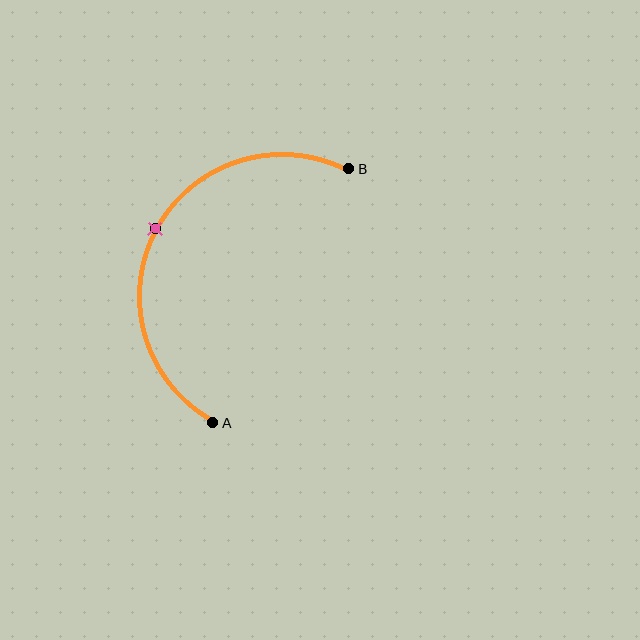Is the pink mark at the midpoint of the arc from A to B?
Yes. The pink mark lies on the arc at equal arc-length from both A and B — it is the arc midpoint.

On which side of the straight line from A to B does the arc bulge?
The arc bulges to the left of the straight line connecting A and B.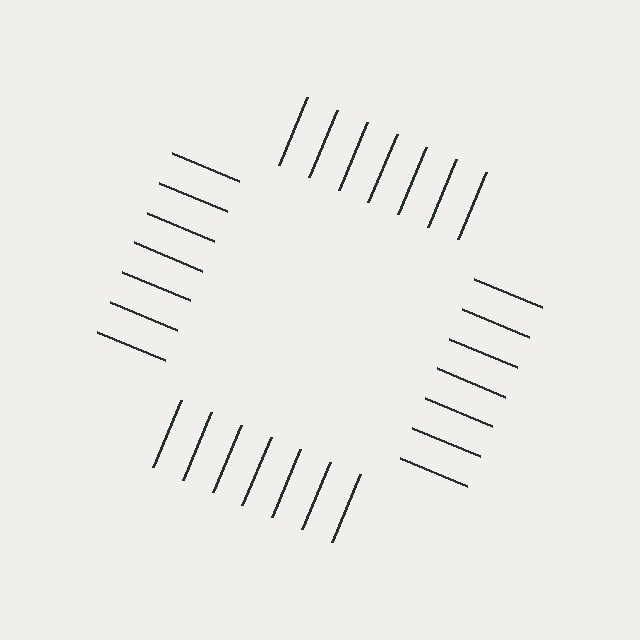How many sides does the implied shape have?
4 sides — the line-ends trace a square.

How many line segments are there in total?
28 — 7 along each of the 4 edges.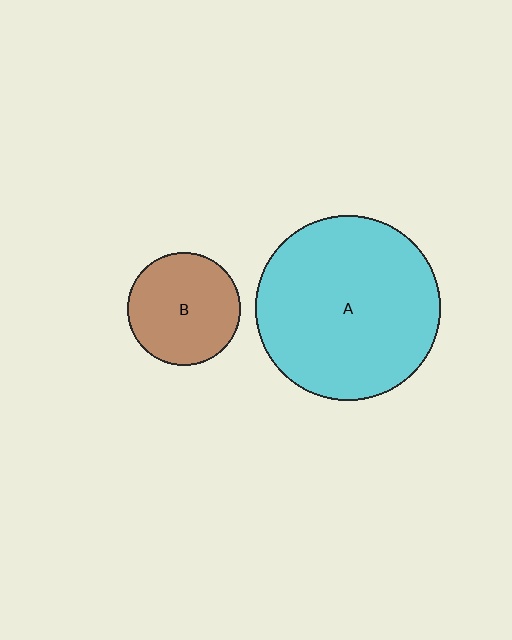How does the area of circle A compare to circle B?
Approximately 2.7 times.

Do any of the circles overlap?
No, none of the circles overlap.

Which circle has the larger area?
Circle A (cyan).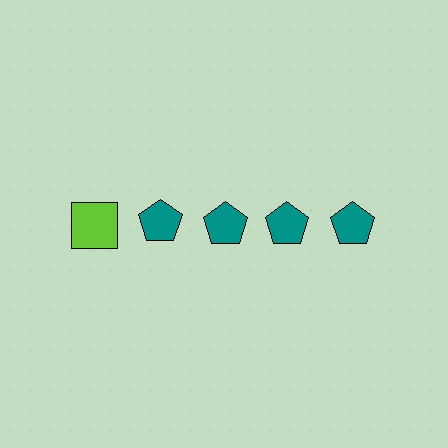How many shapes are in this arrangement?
There are 5 shapes arranged in a grid pattern.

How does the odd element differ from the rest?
It differs in both color (lime instead of teal) and shape (square instead of pentagon).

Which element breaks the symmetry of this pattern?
The lime square in the top row, leftmost column breaks the symmetry. All other shapes are teal pentagons.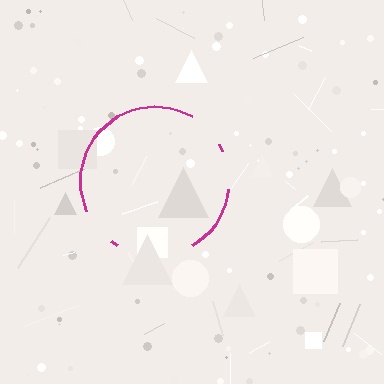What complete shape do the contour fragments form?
The contour fragments form a circle.